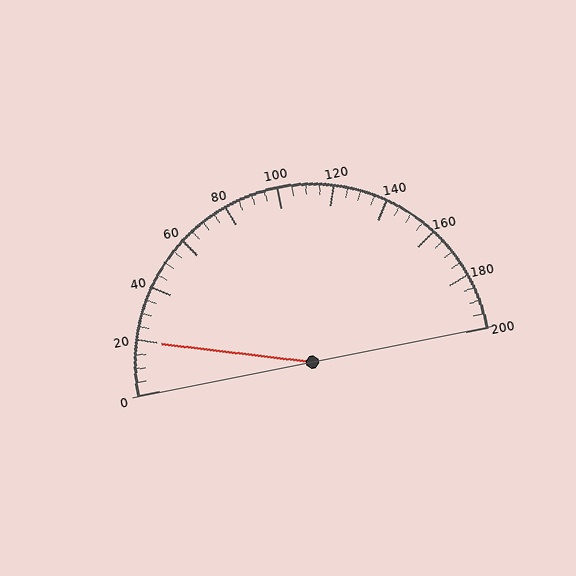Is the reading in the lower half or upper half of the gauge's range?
The reading is in the lower half of the range (0 to 200).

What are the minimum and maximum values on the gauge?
The gauge ranges from 0 to 200.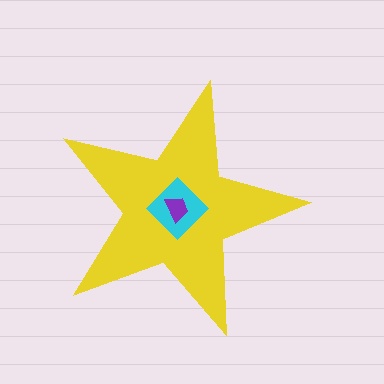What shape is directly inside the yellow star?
The cyan diamond.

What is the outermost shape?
The yellow star.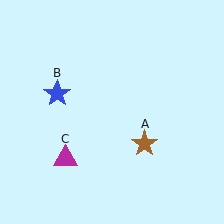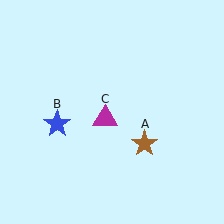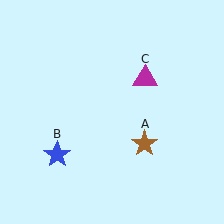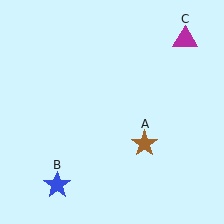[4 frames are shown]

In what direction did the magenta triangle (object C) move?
The magenta triangle (object C) moved up and to the right.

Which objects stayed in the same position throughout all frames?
Brown star (object A) remained stationary.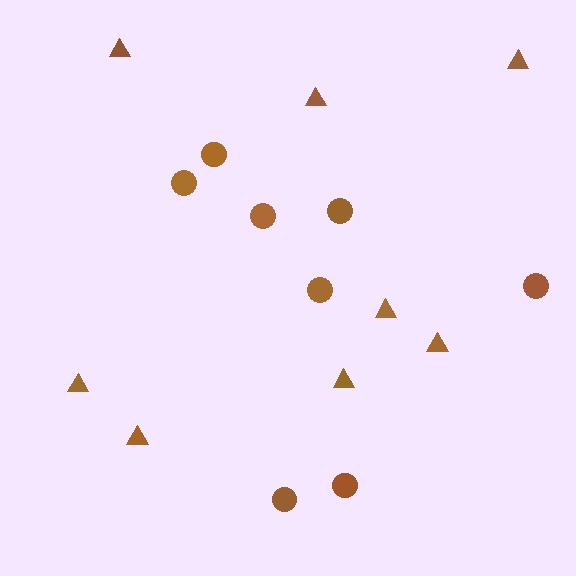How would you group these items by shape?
There are 2 groups: one group of circles (8) and one group of triangles (8).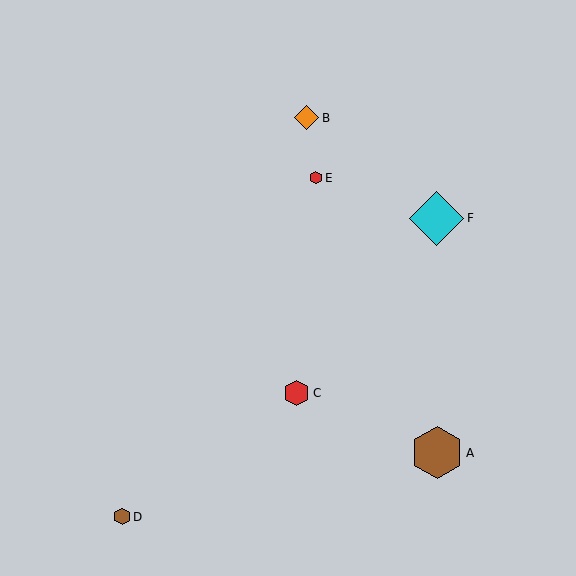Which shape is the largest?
The cyan diamond (labeled F) is the largest.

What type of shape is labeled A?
Shape A is a brown hexagon.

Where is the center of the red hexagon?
The center of the red hexagon is at (316, 178).